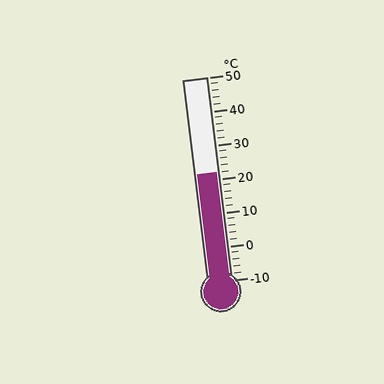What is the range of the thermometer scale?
The thermometer scale ranges from -10°C to 50°C.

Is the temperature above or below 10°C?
The temperature is above 10°C.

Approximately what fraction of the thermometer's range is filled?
The thermometer is filled to approximately 55% of its range.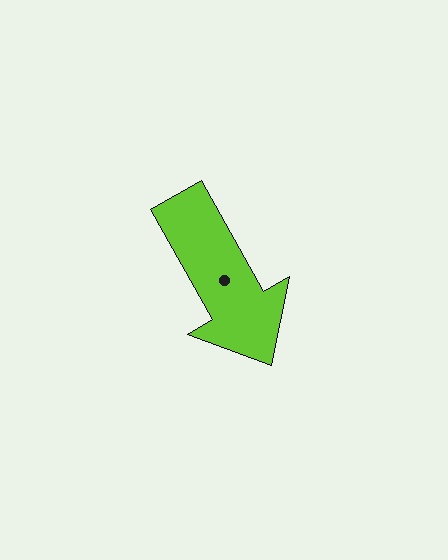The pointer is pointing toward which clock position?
Roughly 5 o'clock.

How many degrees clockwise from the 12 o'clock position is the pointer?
Approximately 151 degrees.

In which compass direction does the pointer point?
Southeast.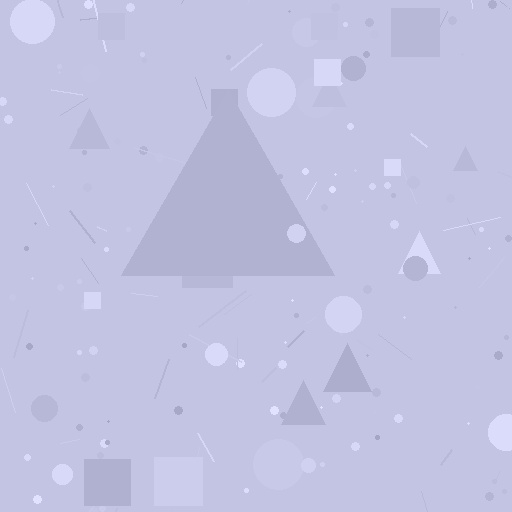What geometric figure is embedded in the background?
A triangle is embedded in the background.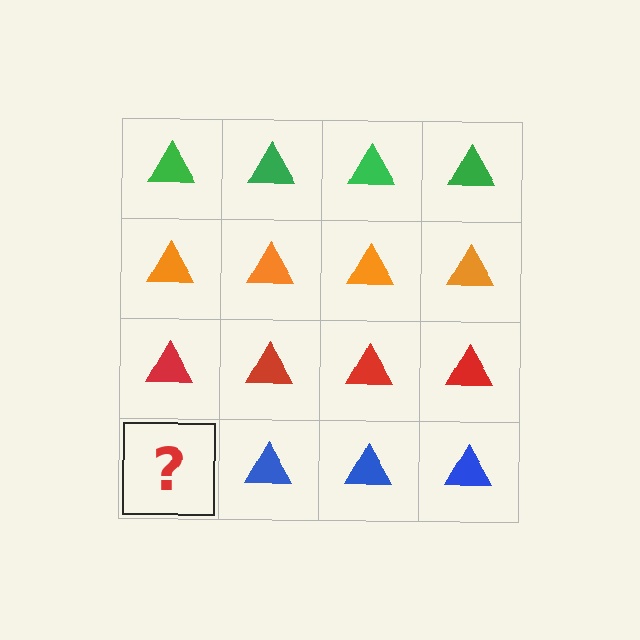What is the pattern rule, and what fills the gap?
The rule is that each row has a consistent color. The gap should be filled with a blue triangle.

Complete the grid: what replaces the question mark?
The question mark should be replaced with a blue triangle.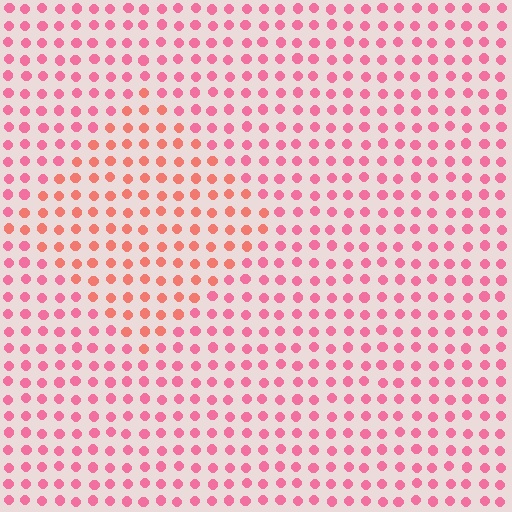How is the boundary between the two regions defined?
The boundary is defined purely by a slight shift in hue (about 26 degrees). Spacing, size, and orientation are identical on both sides.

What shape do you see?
I see a diamond.